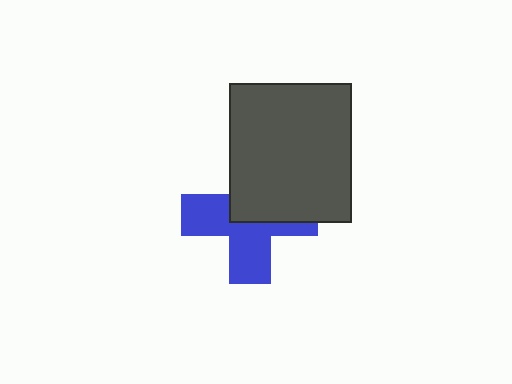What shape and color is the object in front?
The object in front is a dark gray rectangle.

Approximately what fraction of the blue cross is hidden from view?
Roughly 47% of the blue cross is hidden behind the dark gray rectangle.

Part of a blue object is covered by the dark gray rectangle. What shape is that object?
It is a cross.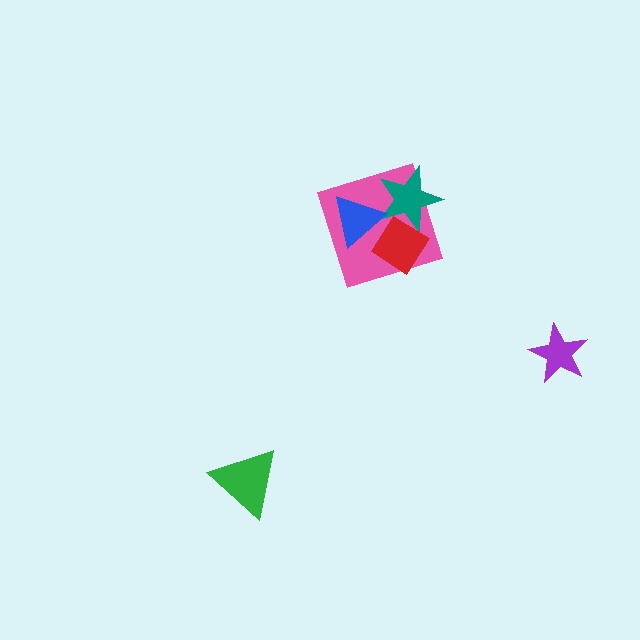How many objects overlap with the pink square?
3 objects overlap with the pink square.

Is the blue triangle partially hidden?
Yes, it is partially covered by another shape.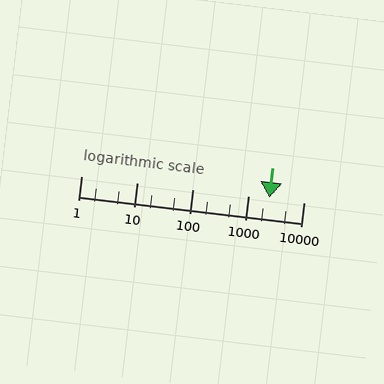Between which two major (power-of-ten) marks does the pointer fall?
The pointer is between 1000 and 10000.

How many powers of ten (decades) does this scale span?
The scale spans 4 decades, from 1 to 10000.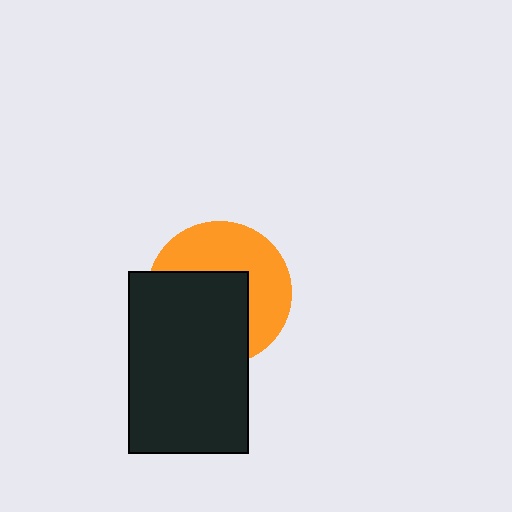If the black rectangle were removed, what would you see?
You would see the complete orange circle.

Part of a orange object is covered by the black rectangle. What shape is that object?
It is a circle.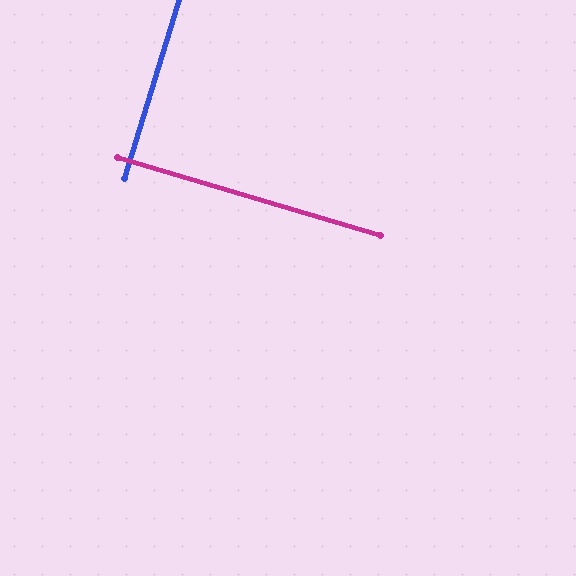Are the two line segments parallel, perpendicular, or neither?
Perpendicular — they meet at approximately 90°.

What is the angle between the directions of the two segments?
Approximately 90 degrees.